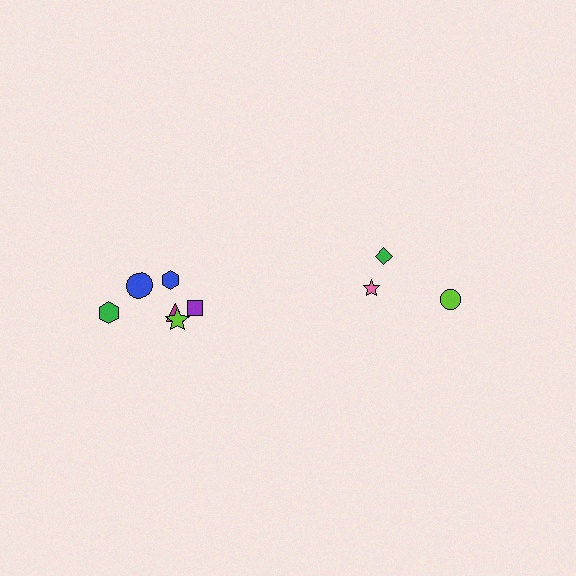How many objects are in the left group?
There are 6 objects.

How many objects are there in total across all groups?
There are 9 objects.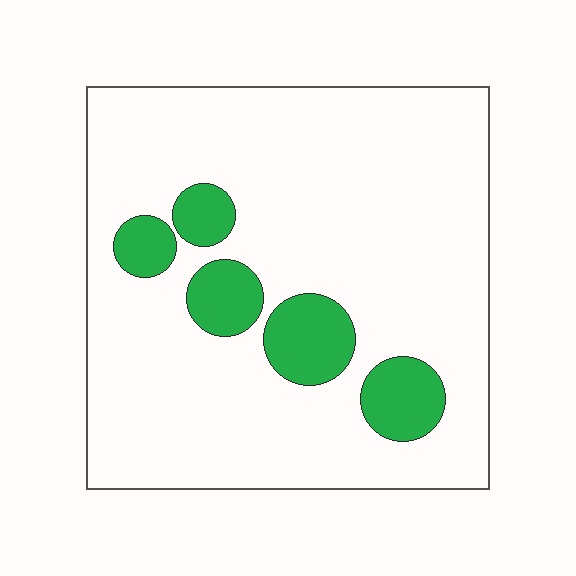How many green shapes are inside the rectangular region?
5.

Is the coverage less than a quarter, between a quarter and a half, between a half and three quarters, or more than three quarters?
Less than a quarter.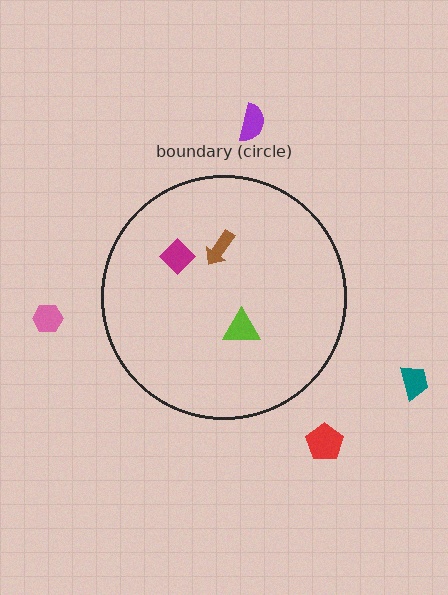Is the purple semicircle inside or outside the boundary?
Outside.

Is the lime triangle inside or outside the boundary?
Inside.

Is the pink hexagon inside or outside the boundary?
Outside.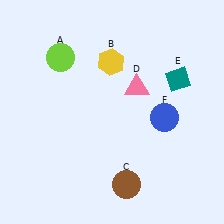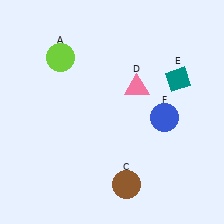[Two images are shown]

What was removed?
The yellow hexagon (B) was removed in Image 2.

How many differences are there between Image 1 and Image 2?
There is 1 difference between the two images.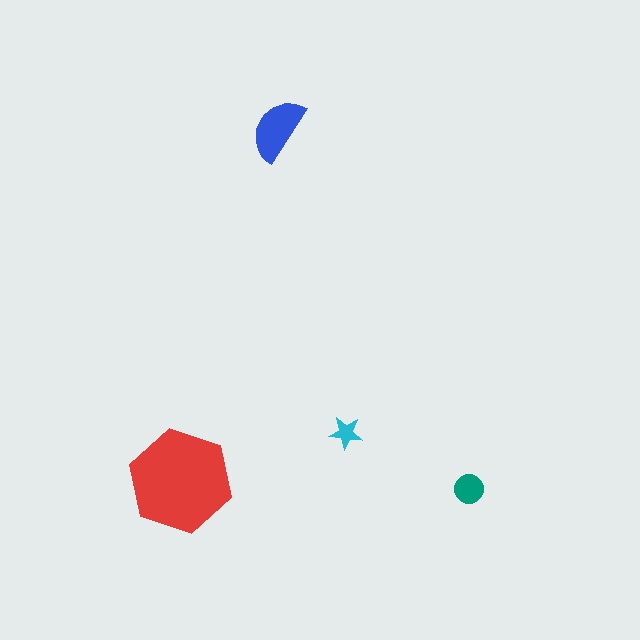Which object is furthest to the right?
The teal circle is rightmost.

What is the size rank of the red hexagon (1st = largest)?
1st.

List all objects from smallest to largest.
The cyan star, the teal circle, the blue semicircle, the red hexagon.